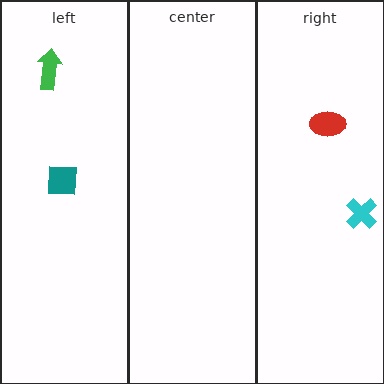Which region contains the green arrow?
The left region.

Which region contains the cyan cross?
The right region.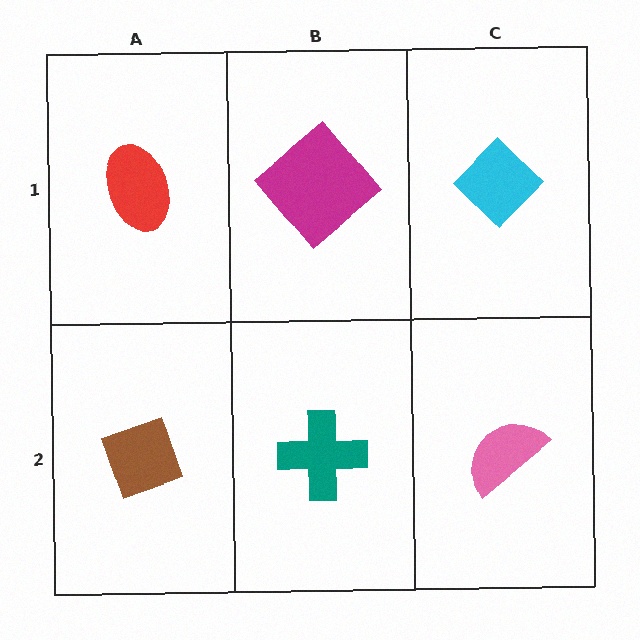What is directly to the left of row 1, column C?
A magenta diamond.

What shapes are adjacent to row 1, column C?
A pink semicircle (row 2, column C), a magenta diamond (row 1, column B).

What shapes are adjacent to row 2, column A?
A red ellipse (row 1, column A), a teal cross (row 2, column B).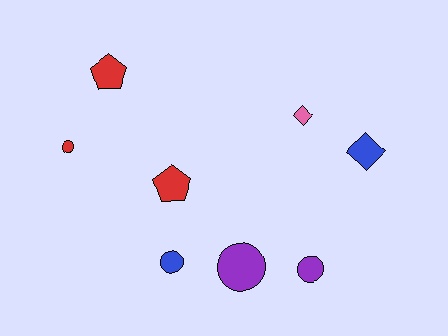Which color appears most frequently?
Red, with 3 objects.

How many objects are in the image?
There are 8 objects.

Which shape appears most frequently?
Circle, with 4 objects.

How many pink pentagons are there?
There are no pink pentagons.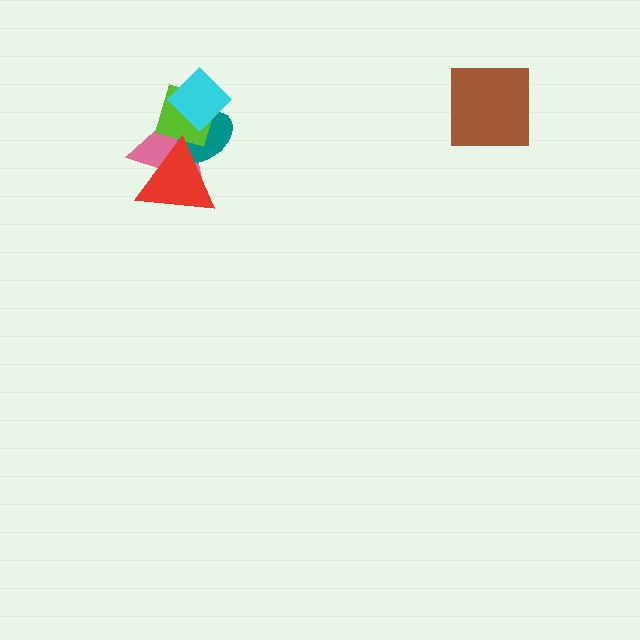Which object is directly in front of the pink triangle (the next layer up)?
The teal ellipse is directly in front of the pink triangle.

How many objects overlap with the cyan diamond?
3 objects overlap with the cyan diamond.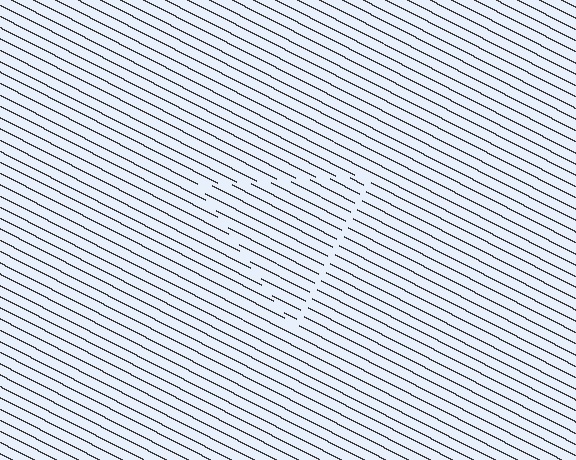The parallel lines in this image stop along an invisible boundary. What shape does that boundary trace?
An illusory triangle. The interior of the shape contains the same grating, shifted by half a period — the contour is defined by the phase discontinuity where line-ends from the inner and outer gratings abut.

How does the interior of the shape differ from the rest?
The interior of the shape contains the same grating, shifted by half a period — the contour is defined by the phase discontinuity where line-ends from the inner and outer gratings abut.